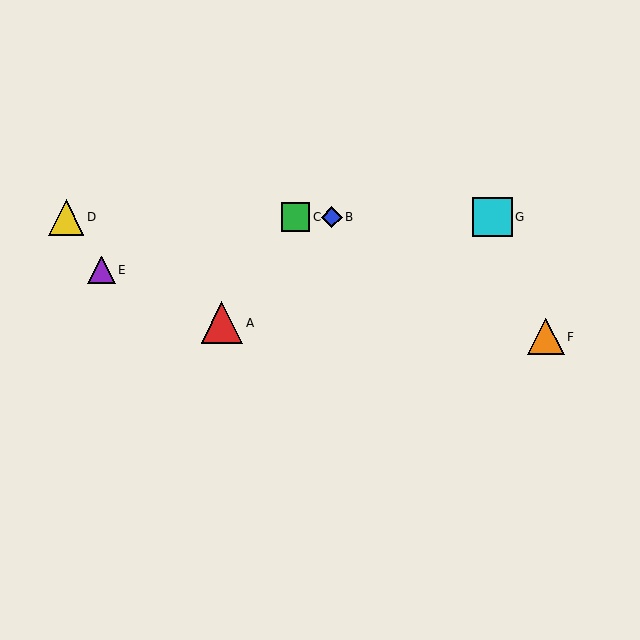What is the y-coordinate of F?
Object F is at y≈337.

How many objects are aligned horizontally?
4 objects (B, C, D, G) are aligned horizontally.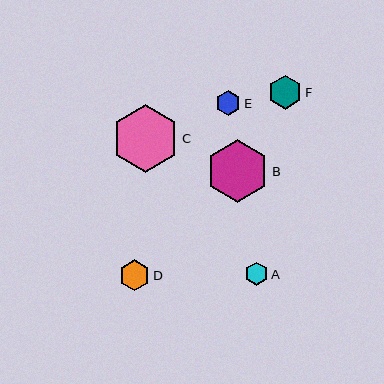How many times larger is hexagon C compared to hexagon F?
Hexagon C is approximately 2.0 times the size of hexagon F.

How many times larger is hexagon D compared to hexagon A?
Hexagon D is approximately 1.3 times the size of hexagon A.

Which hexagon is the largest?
Hexagon C is the largest with a size of approximately 68 pixels.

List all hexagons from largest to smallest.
From largest to smallest: C, B, F, D, E, A.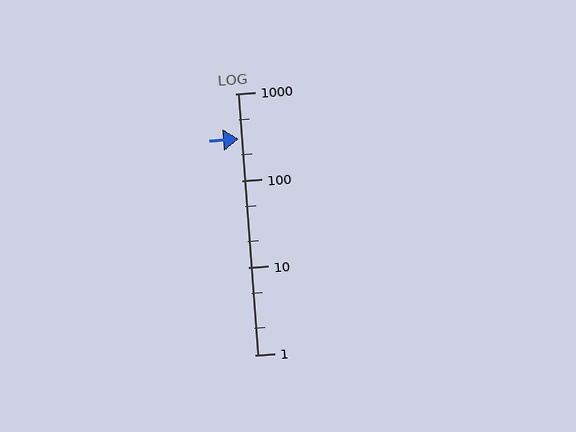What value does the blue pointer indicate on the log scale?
The pointer indicates approximately 300.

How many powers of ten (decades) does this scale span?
The scale spans 3 decades, from 1 to 1000.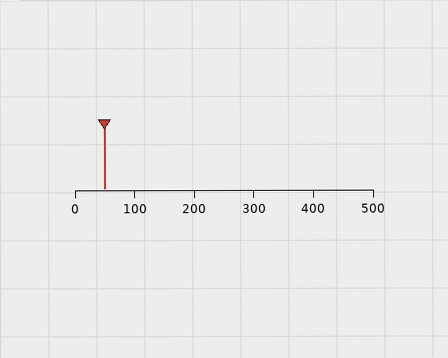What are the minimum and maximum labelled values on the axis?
The axis runs from 0 to 500.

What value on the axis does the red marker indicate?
The marker indicates approximately 50.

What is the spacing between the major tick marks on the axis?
The major ticks are spaced 100 apart.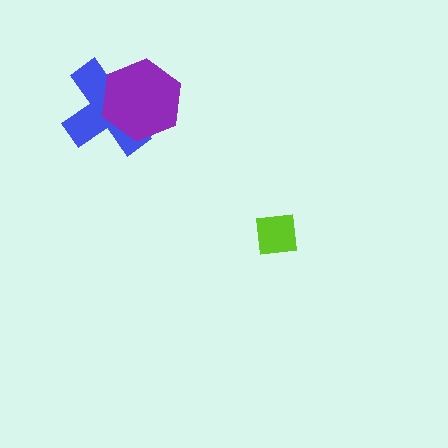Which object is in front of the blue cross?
The purple hexagon is in front of the blue cross.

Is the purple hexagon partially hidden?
No, no other shape covers it.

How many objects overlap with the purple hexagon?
1 object overlaps with the purple hexagon.